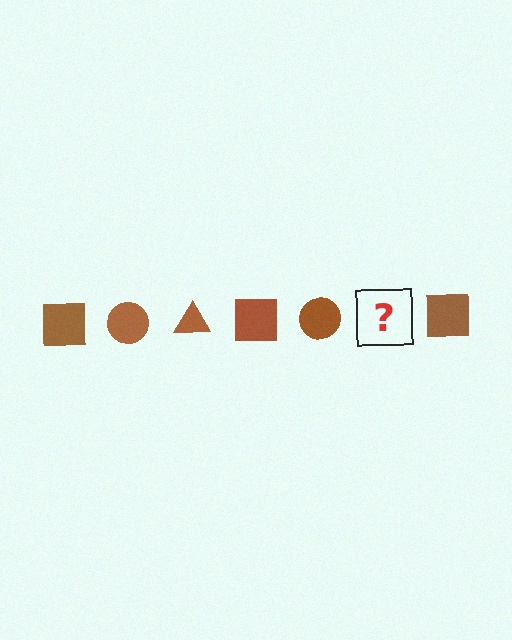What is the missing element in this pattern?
The missing element is a brown triangle.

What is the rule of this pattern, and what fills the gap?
The rule is that the pattern cycles through square, circle, triangle shapes in brown. The gap should be filled with a brown triangle.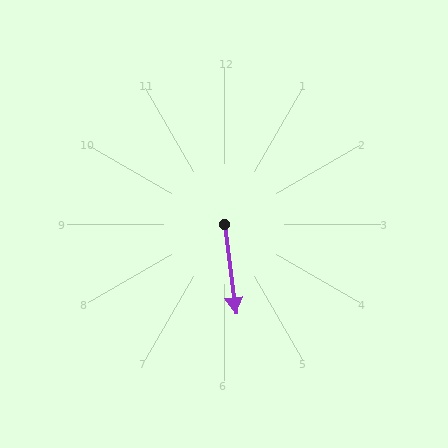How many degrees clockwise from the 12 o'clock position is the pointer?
Approximately 172 degrees.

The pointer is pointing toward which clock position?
Roughly 6 o'clock.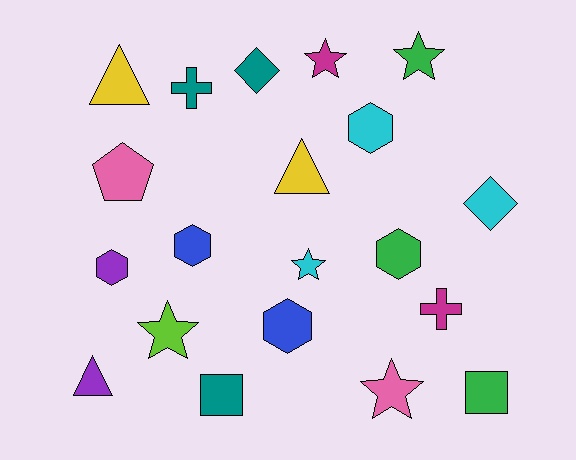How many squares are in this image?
There are 2 squares.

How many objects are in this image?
There are 20 objects.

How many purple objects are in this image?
There are 2 purple objects.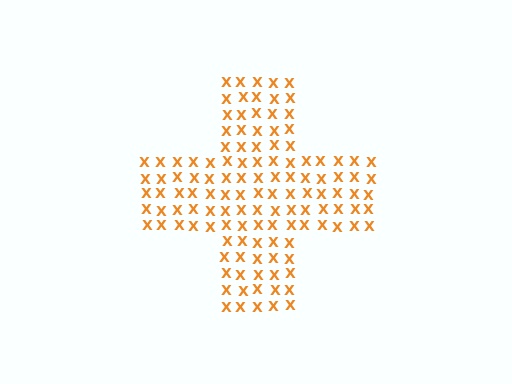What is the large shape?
The large shape is a cross.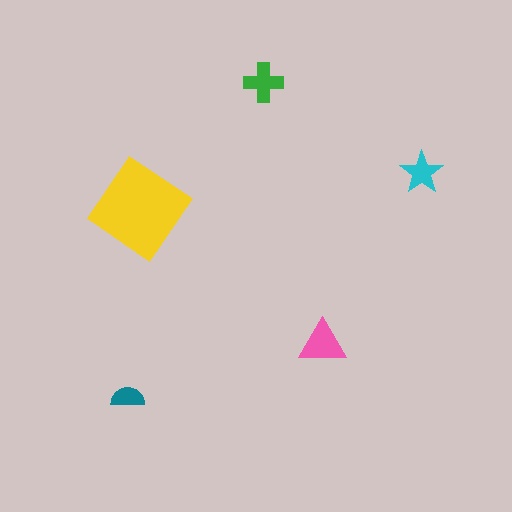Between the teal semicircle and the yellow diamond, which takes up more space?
The yellow diamond.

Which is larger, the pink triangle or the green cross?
The pink triangle.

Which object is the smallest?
The teal semicircle.